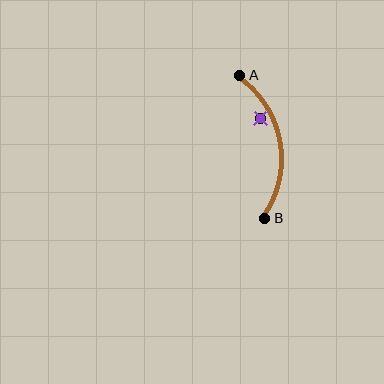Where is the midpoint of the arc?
The arc midpoint is the point on the curve farthest from the straight line joining A and B. It sits to the right of that line.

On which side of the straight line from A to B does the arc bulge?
The arc bulges to the right of the straight line connecting A and B.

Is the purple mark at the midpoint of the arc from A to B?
No — the purple mark does not lie on the arc at all. It sits slightly inside the curve.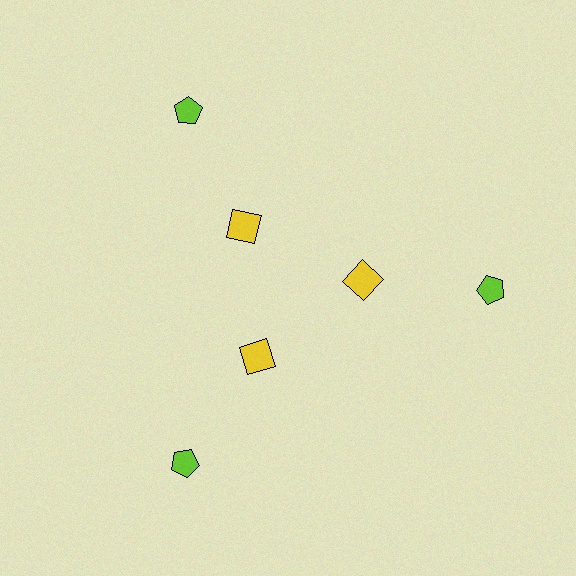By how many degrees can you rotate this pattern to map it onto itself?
The pattern maps onto itself every 120 degrees of rotation.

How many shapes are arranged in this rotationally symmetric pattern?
There are 6 shapes, arranged in 3 groups of 2.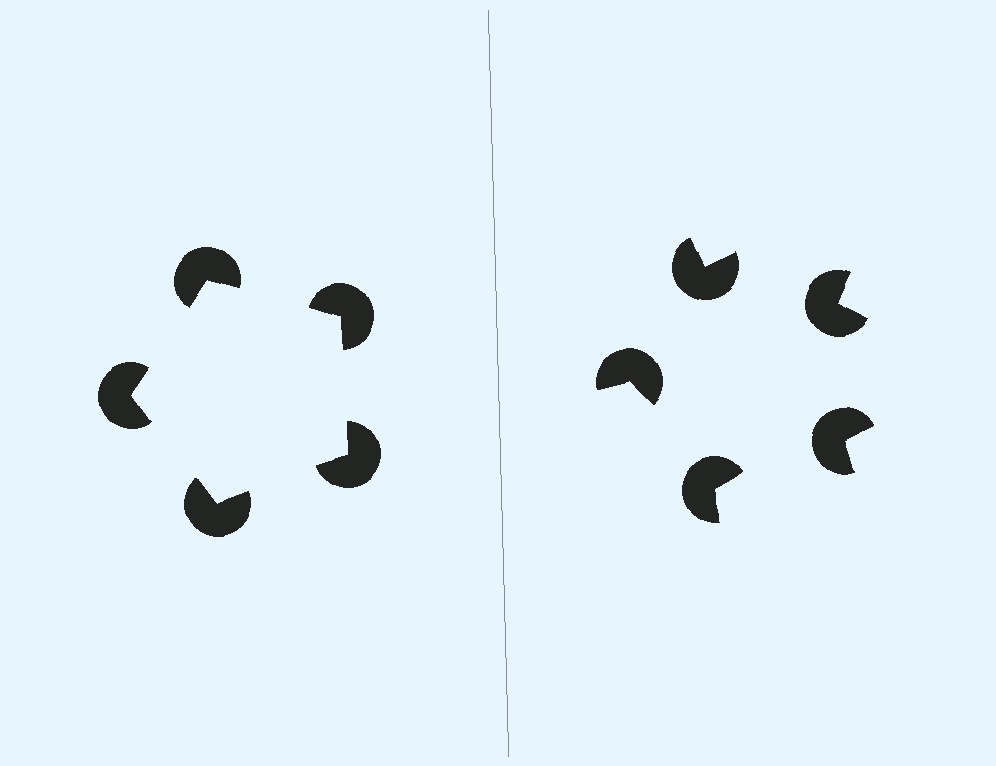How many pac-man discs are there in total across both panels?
10 — 5 on each side.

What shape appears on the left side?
An illusory pentagon.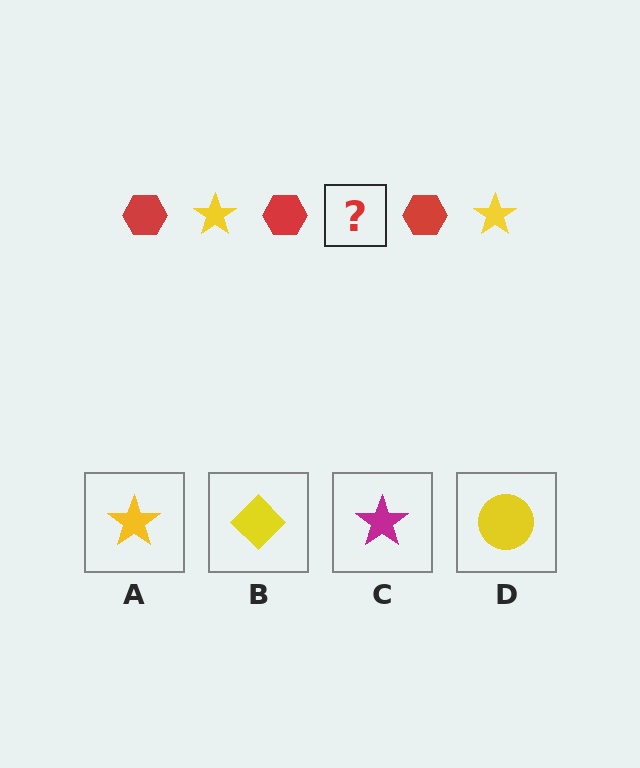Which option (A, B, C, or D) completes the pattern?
A.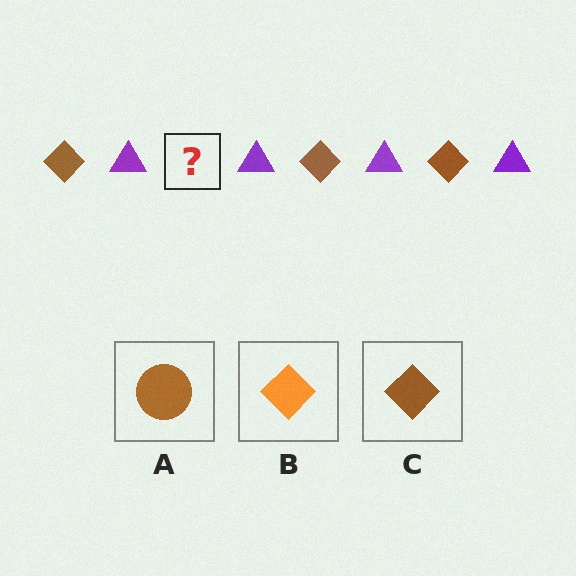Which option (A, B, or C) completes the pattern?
C.